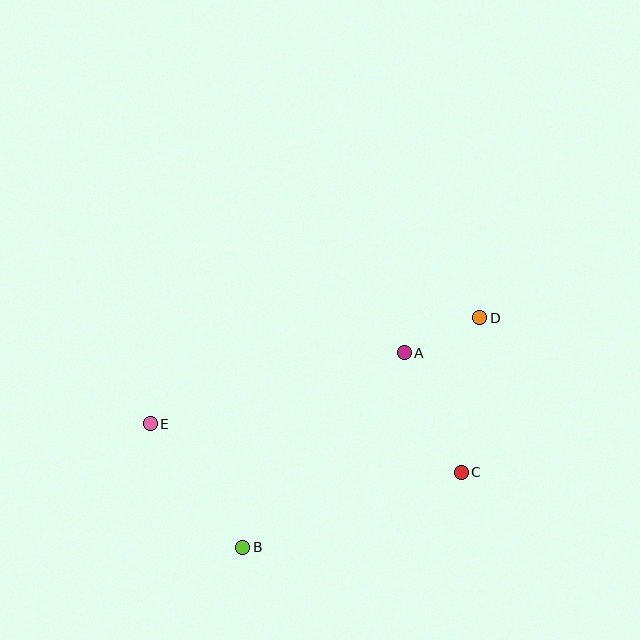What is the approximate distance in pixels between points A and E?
The distance between A and E is approximately 264 pixels.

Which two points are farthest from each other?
Points D and E are farthest from each other.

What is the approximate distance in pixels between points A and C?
The distance between A and C is approximately 132 pixels.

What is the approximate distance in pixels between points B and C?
The distance between B and C is approximately 231 pixels.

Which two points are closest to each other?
Points A and D are closest to each other.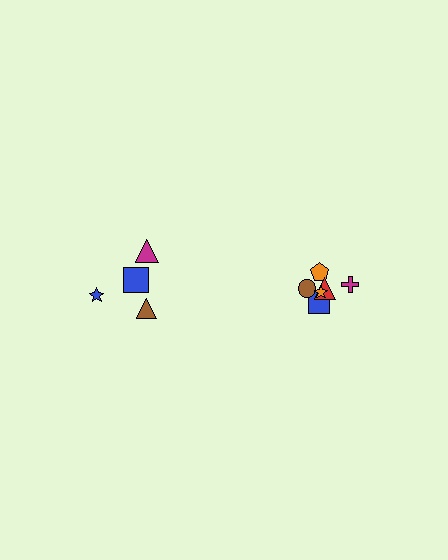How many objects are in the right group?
There are 6 objects.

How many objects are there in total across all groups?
There are 10 objects.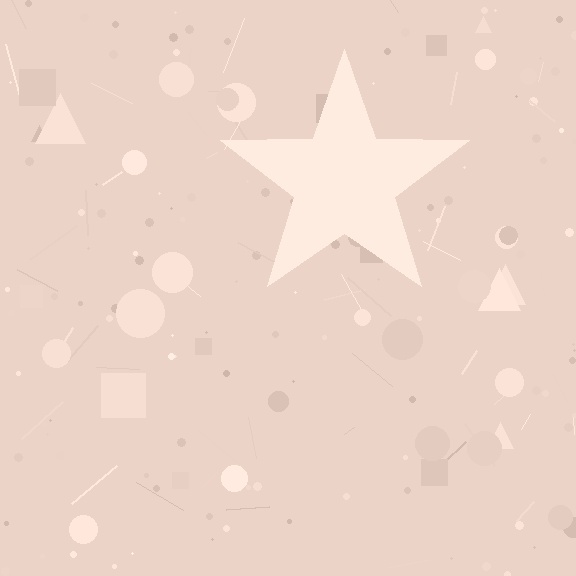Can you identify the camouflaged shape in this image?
The camouflaged shape is a star.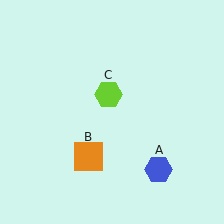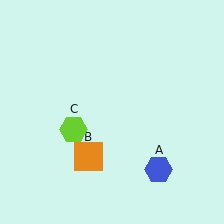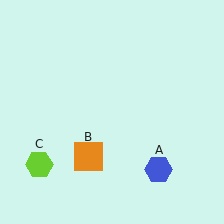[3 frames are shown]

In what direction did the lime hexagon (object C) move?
The lime hexagon (object C) moved down and to the left.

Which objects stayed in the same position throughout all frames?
Blue hexagon (object A) and orange square (object B) remained stationary.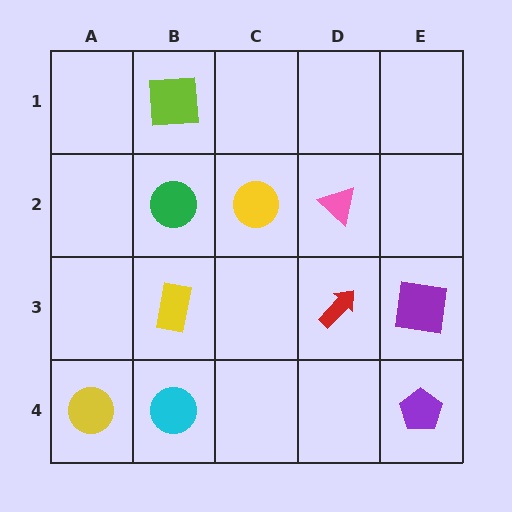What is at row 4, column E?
A purple pentagon.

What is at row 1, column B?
A lime square.